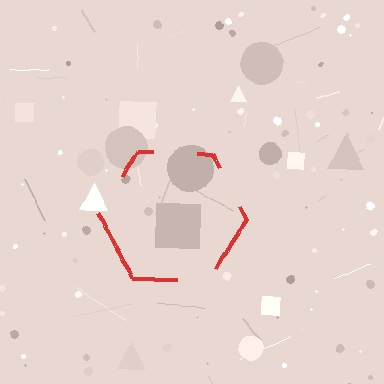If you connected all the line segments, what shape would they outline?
They would outline a hexagon.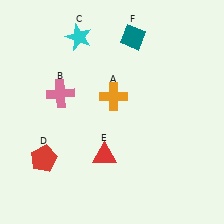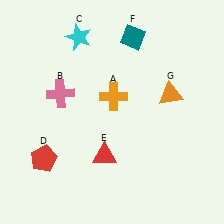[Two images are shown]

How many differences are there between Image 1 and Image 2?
There is 1 difference between the two images.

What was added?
An orange triangle (G) was added in Image 2.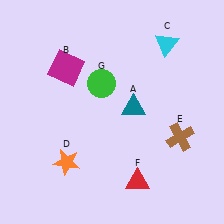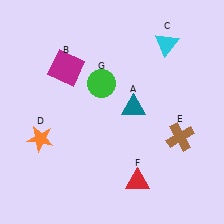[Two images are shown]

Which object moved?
The orange star (D) moved left.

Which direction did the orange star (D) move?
The orange star (D) moved left.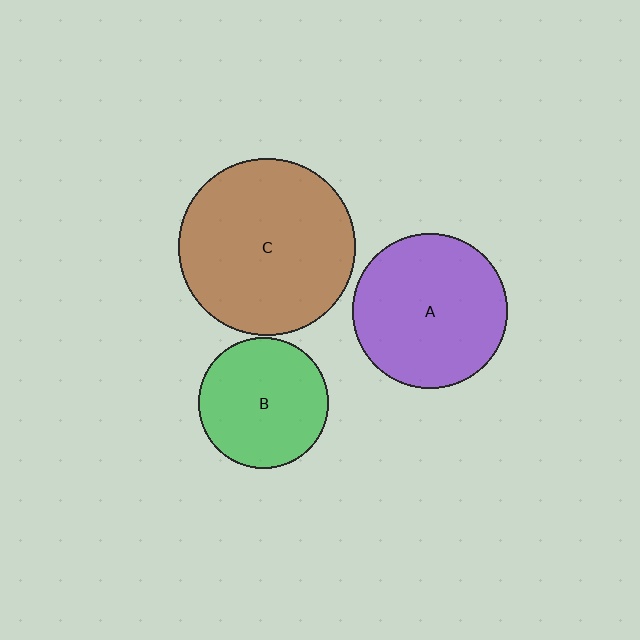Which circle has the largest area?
Circle C (brown).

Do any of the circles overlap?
No, none of the circles overlap.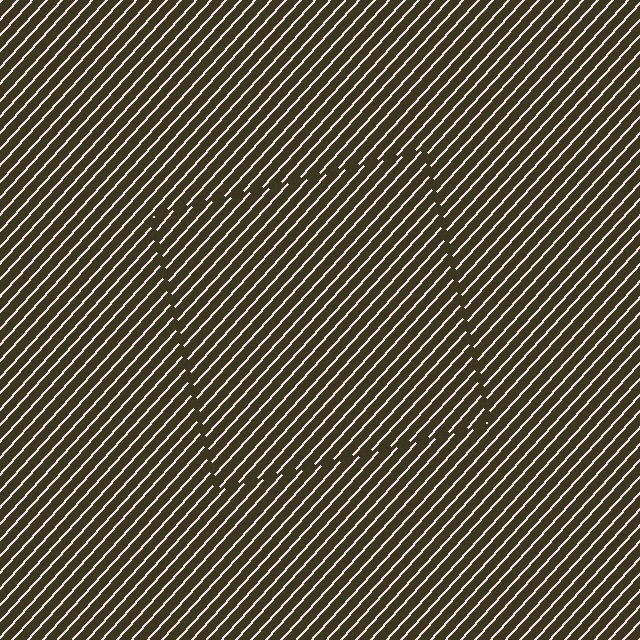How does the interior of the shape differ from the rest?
The interior of the shape contains the same grating, shifted by half a period — the contour is defined by the phase discontinuity where line-ends from the inner and outer gratings abut.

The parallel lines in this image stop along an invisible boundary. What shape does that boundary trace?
An illusory square. The interior of the shape contains the same grating, shifted by half a period — the contour is defined by the phase discontinuity where line-ends from the inner and outer gratings abut.